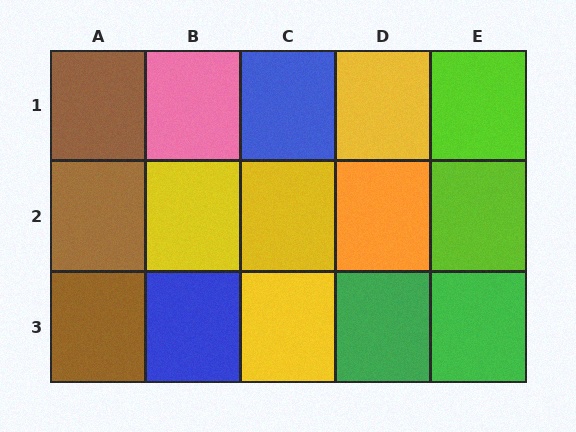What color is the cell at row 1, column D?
Yellow.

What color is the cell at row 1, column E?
Lime.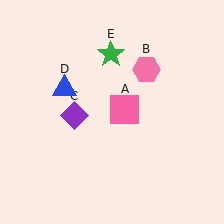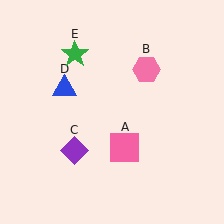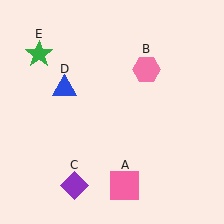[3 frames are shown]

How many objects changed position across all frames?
3 objects changed position: pink square (object A), purple diamond (object C), green star (object E).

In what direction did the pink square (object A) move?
The pink square (object A) moved down.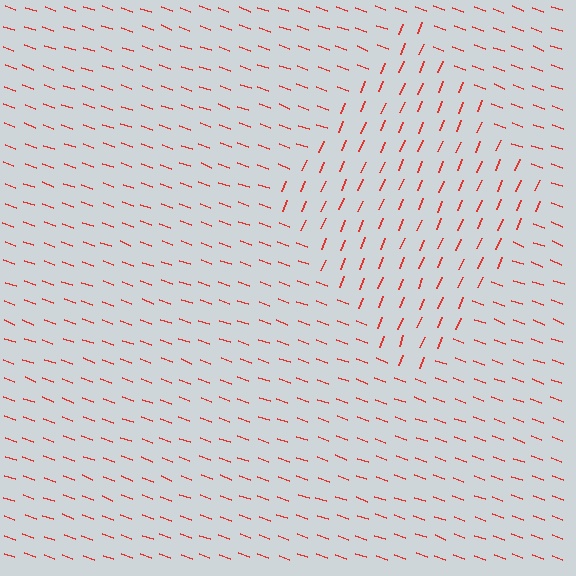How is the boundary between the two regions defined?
The boundary is defined purely by a change in line orientation (approximately 87 degrees difference). All lines are the same color and thickness.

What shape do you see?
I see a diamond.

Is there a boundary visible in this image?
Yes, there is a texture boundary formed by a change in line orientation.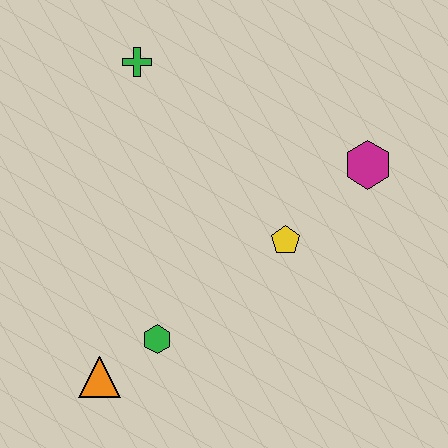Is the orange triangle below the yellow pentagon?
Yes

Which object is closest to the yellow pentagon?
The magenta hexagon is closest to the yellow pentagon.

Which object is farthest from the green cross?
The orange triangle is farthest from the green cross.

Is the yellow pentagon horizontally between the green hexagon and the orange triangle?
No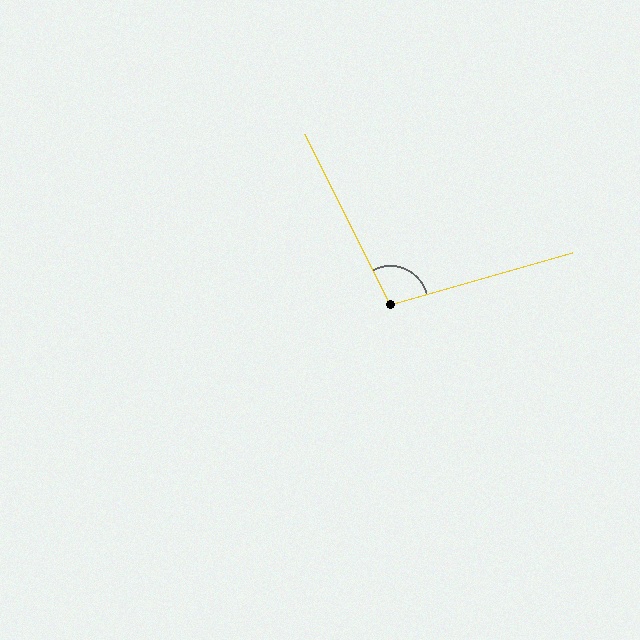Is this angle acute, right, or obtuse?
It is obtuse.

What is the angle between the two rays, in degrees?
Approximately 101 degrees.